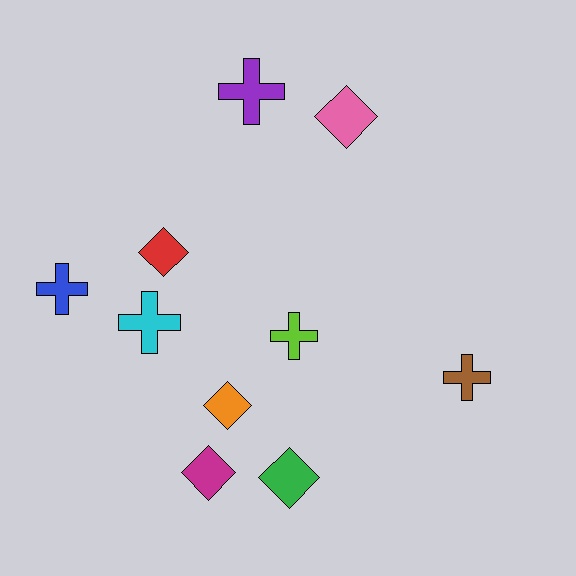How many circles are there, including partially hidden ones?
There are no circles.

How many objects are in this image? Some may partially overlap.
There are 10 objects.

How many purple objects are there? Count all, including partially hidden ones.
There is 1 purple object.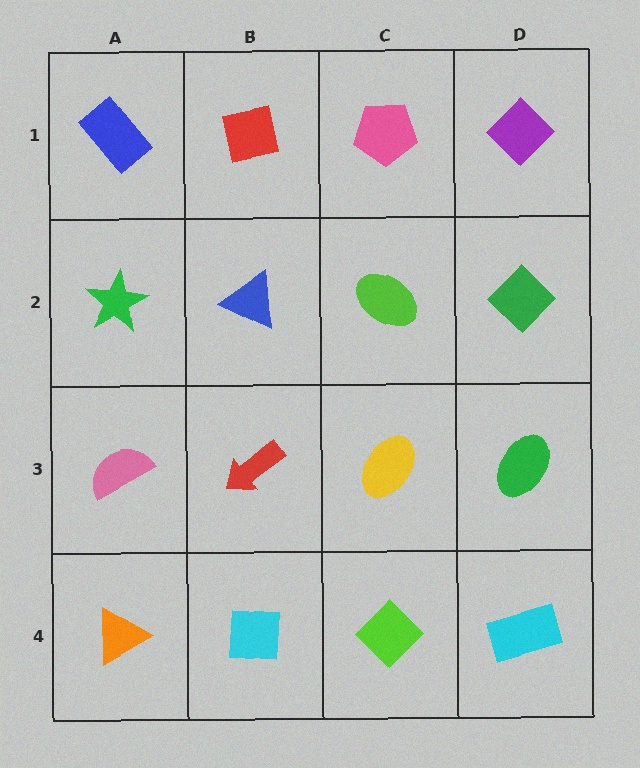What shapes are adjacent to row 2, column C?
A pink pentagon (row 1, column C), a yellow ellipse (row 3, column C), a blue triangle (row 2, column B), a green diamond (row 2, column D).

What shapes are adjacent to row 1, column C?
A lime ellipse (row 2, column C), a red square (row 1, column B), a purple diamond (row 1, column D).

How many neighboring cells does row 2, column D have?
3.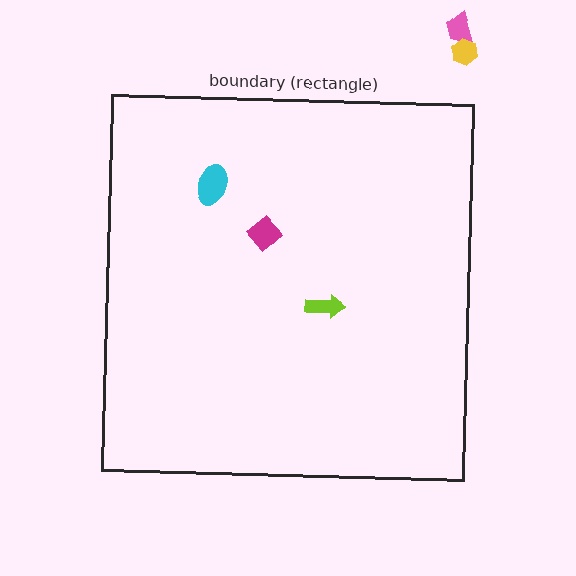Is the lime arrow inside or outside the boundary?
Inside.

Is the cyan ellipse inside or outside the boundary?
Inside.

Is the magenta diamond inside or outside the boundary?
Inside.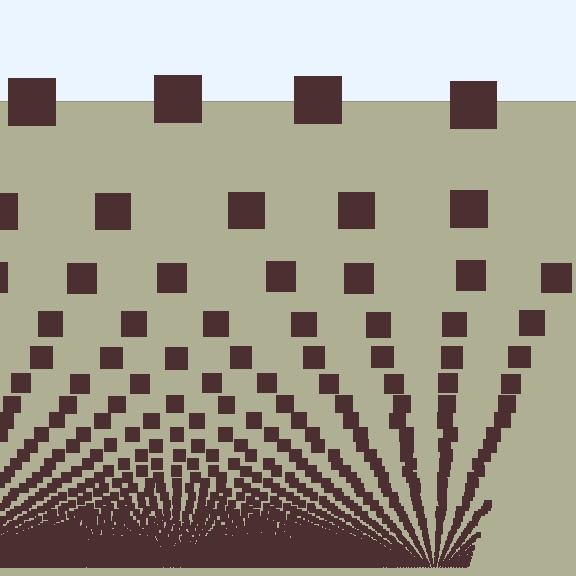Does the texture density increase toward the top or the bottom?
Density increases toward the bottom.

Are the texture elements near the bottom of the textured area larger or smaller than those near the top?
Smaller. The gradient is inverted — elements near the bottom are smaller and denser.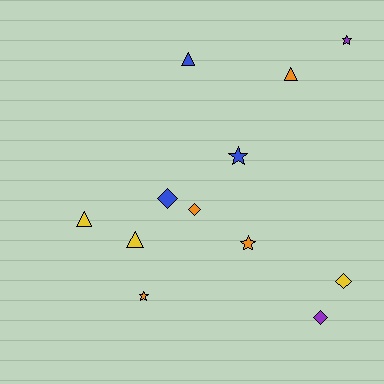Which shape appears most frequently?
Diamond, with 4 objects.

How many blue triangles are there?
There is 1 blue triangle.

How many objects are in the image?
There are 12 objects.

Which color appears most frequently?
Orange, with 4 objects.